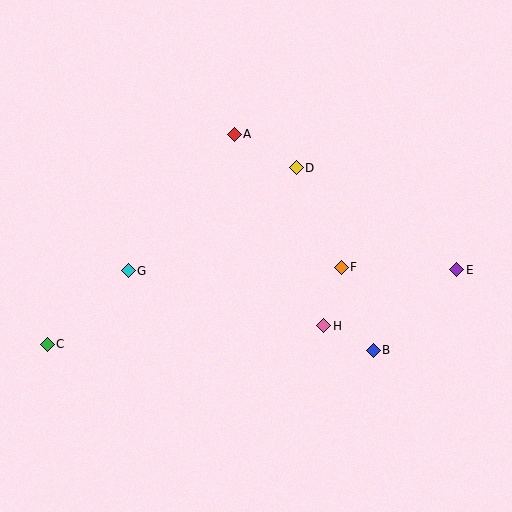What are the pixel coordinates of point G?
Point G is at (128, 271).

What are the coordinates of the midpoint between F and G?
The midpoint between F and G is at (235, 269).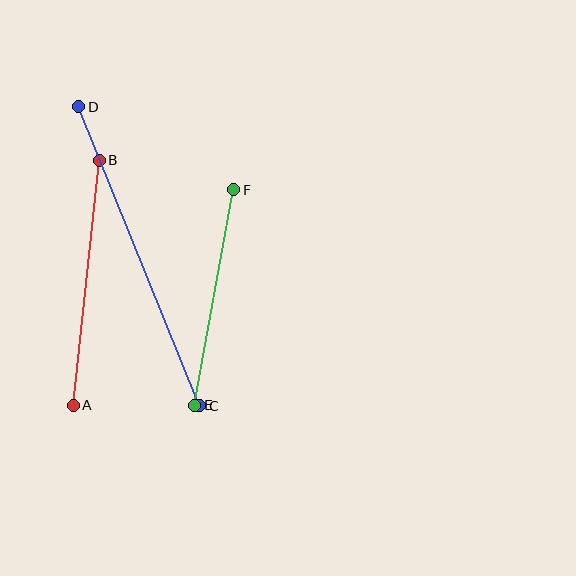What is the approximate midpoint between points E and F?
The midpoint is at approximately (214, 298) pixels.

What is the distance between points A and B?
The distance is approximately 246 pixels.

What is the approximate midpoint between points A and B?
The midpoint is at approximately (86, 283) pixels.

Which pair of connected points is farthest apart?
Points C and D are farthest apart.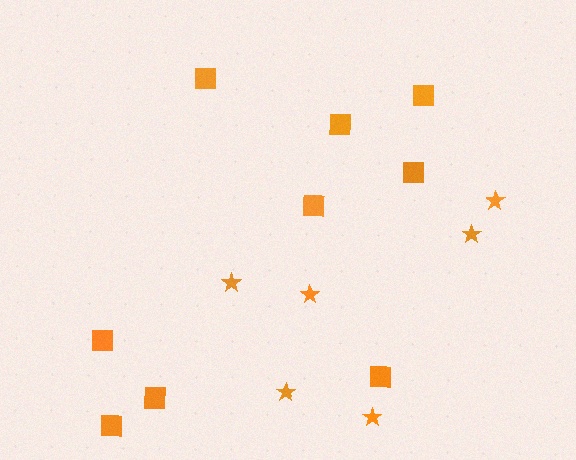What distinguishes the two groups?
There are 2 groups: one group of stars (6) and one group of squares (9).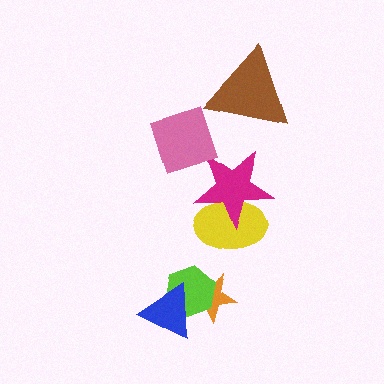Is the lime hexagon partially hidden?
Yes, it is partially covered by another shape.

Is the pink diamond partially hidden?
No, no other shape covers it.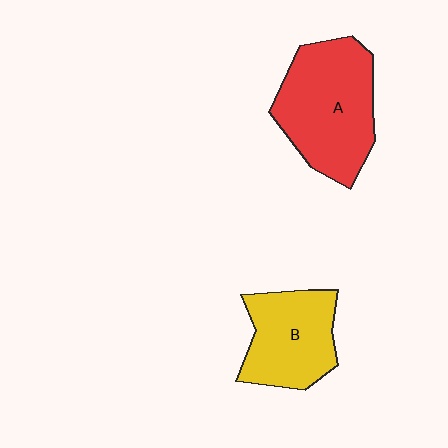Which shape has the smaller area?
Shape B (yellow).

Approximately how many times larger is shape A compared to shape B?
Approximately 1.4 times.